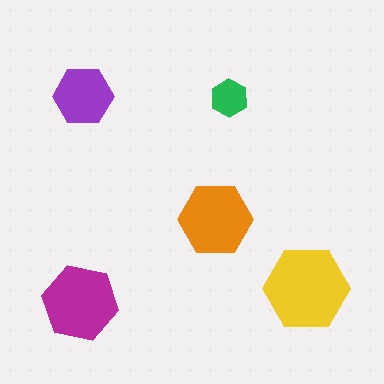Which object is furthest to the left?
The magenta hexagon is leftmost.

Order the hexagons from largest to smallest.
the yellow one, the magenta one, the orange one, the purple one, the green one.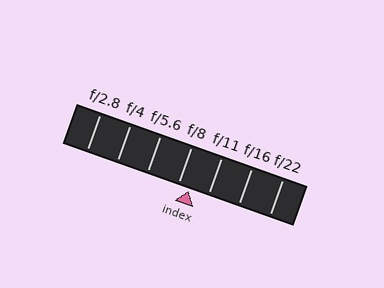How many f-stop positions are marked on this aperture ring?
There are 7 f-stop positions marked.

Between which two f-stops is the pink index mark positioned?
The index mark is between f/8 and f/11.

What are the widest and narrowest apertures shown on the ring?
The widest aperture shown is f/2.8 and the narrowest is f/22.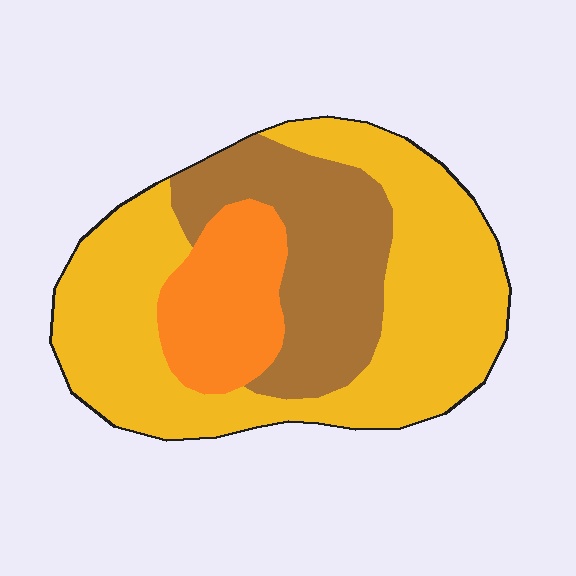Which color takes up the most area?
Yellow, at roughly 55%.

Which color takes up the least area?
Orange, at roughly 15%.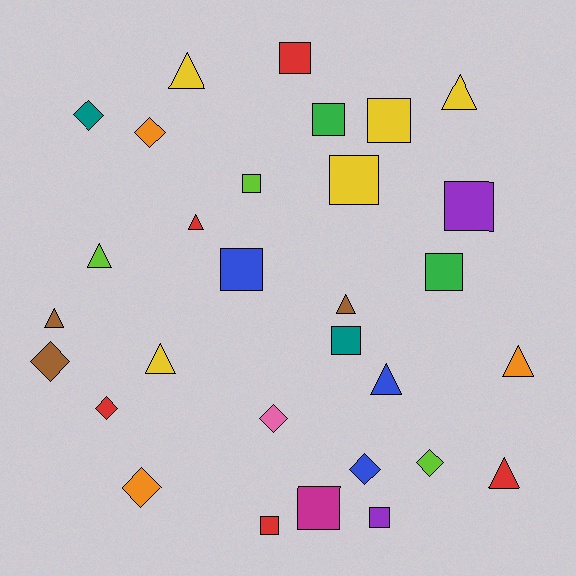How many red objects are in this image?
There are 5 red objects.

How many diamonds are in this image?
There are 8 diamonds.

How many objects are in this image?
There are 30 objects.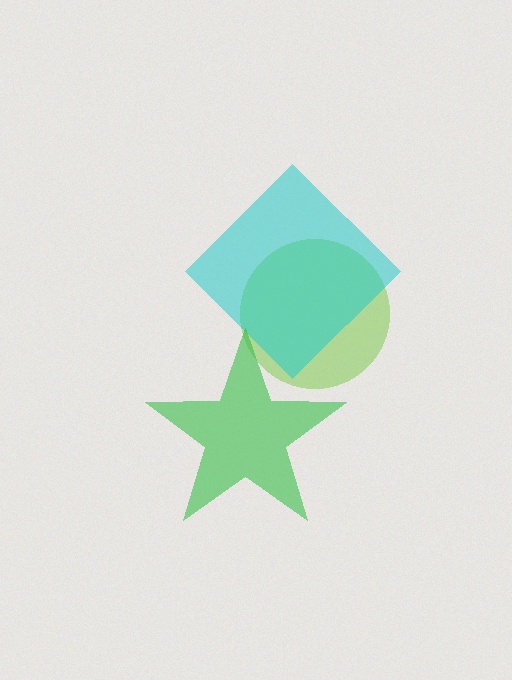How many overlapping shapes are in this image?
There are 3 overlapping shapes in the image.